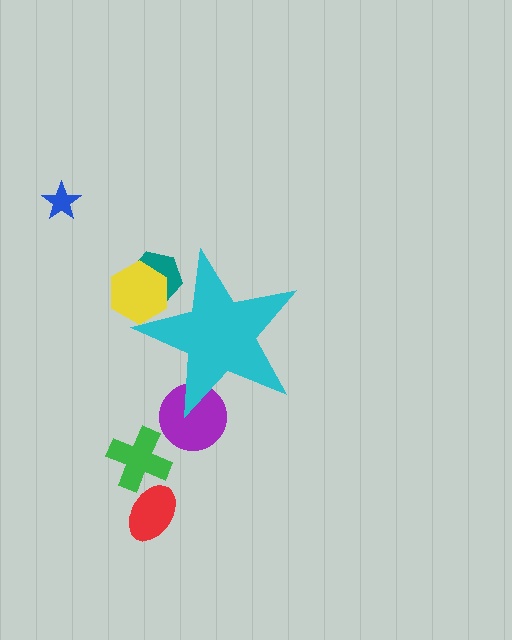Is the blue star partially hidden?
No, the blue star is fully visible.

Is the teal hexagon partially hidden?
Yes, the teal hexagon is partially hidden behind the cyan star.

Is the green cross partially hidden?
No, the green cross is fully visible.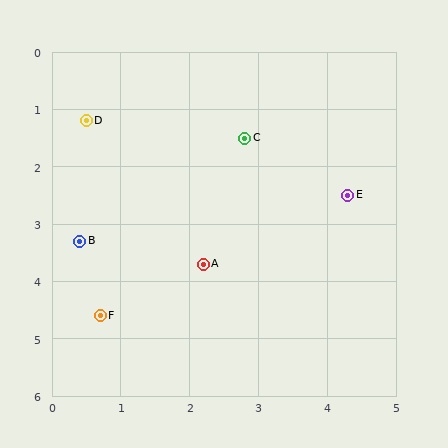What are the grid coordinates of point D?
Point D is at approximately (0.5, 1.2).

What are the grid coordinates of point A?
Point A is at approximately (2.2, 3.7).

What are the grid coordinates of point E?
Point E is at approximately (4.3, 2.5).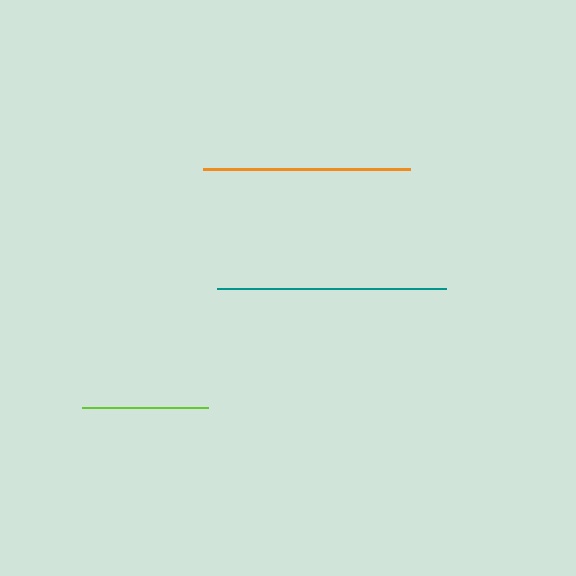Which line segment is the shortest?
The lime line is the shortest at approximately 126 pixels.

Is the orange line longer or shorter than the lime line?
The orange line is longer than the lime line.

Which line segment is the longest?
The teal line is the longest at approximately 229 pixels.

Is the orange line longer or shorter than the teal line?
The teal line is longer than the orange line.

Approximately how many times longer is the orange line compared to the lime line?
The orange line is approximately 1.6 times the length of the lime line.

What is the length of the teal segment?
The teal segment is approximately 229 pixels long.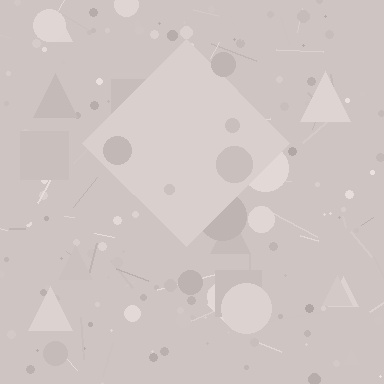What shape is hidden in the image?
A diamond is hidden in the image.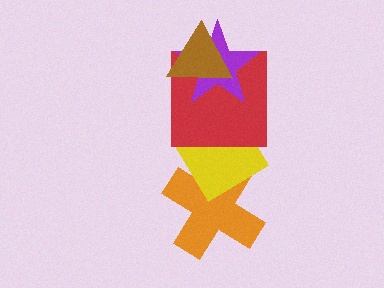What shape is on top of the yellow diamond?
The red square is on top of the yellow diamond.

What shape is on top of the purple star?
The brown triangle is on top of the purple star.